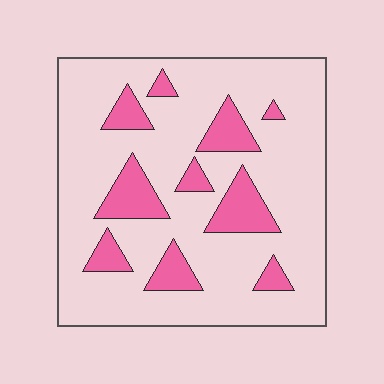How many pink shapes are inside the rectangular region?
10.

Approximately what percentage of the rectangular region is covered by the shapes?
Approximately 20%.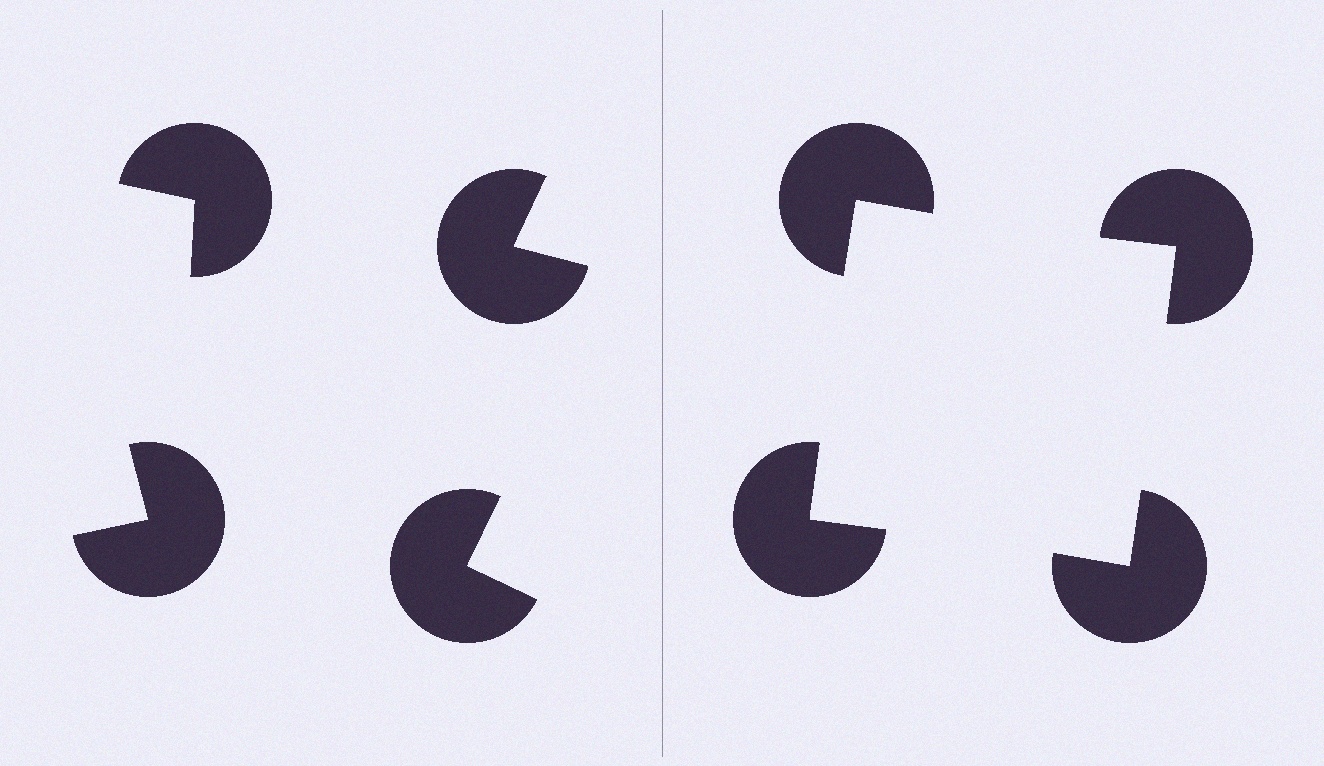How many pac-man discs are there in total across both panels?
8 — 4 on each side.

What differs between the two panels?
The pac-man discs are positioned identically on both sides; only the wedge orientations differ. On the right they align to a square; on the left they are misaligned.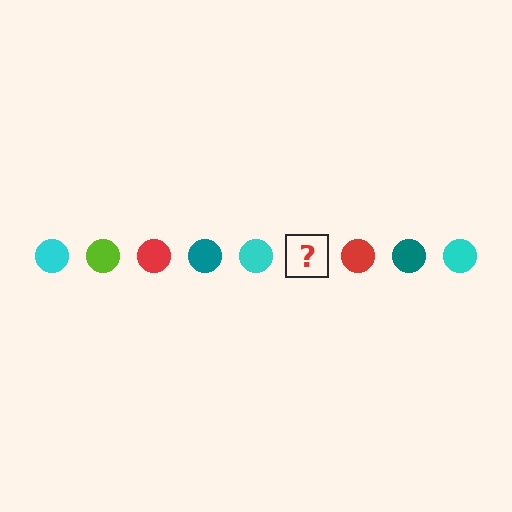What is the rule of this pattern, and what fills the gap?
The rule is that the pattern cycles through cyan, lime, red, teal circles. The gap should be filled with a lime circle.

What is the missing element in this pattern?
The missing element is a lime circle.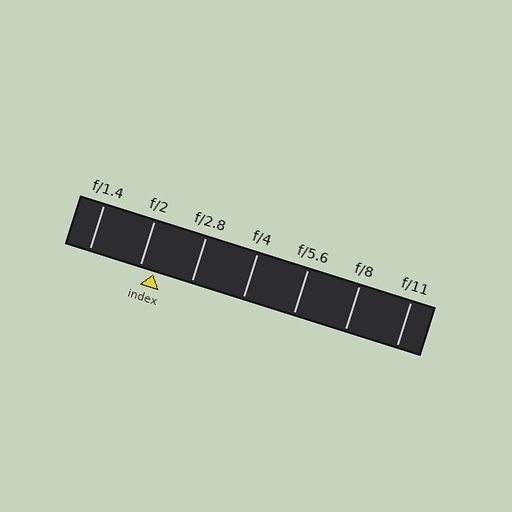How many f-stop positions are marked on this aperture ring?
There are 7 f-stop positions marked.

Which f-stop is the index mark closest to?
The index mark is closest to f/2.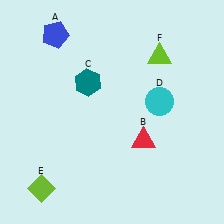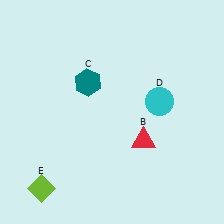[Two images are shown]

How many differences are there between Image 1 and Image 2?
There are 2 differences between the two images.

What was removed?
The blue pentagon (A), the lime triangle (F) were removed in Image 2.